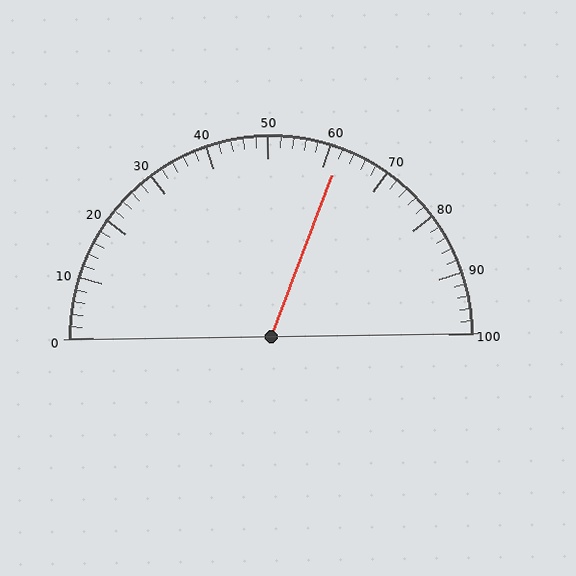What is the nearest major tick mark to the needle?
The nearest major tick mark is 60.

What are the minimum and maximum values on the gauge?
The gauge ranges from 0 to 100.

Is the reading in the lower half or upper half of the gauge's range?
The reading is in the upper half of the range (0 to 100).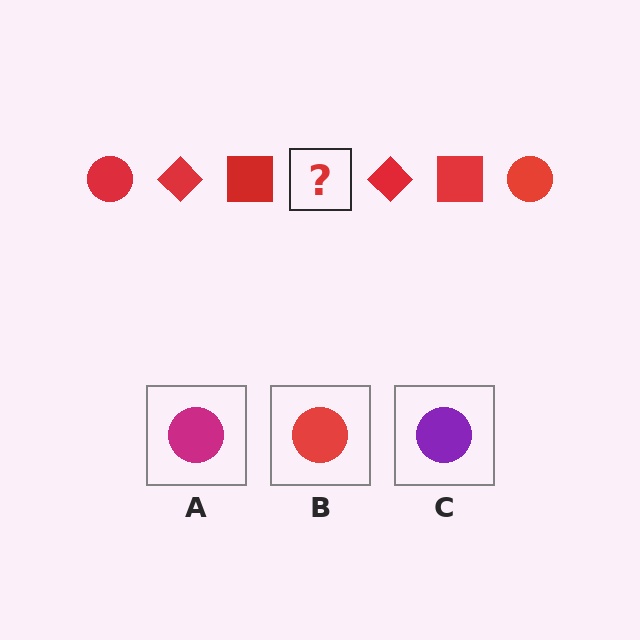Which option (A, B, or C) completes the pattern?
B.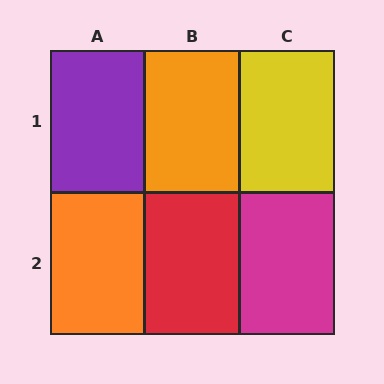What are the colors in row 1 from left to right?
Purple, orange, yellow.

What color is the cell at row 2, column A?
Orange.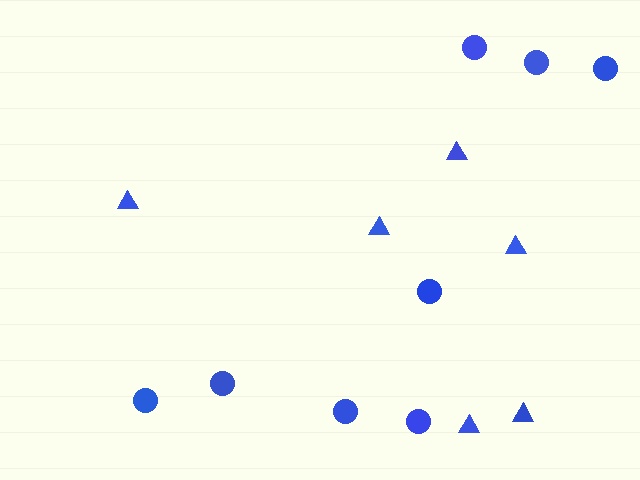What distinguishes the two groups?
There are 2 groups: one group of circles (8) and one group of triangles (6).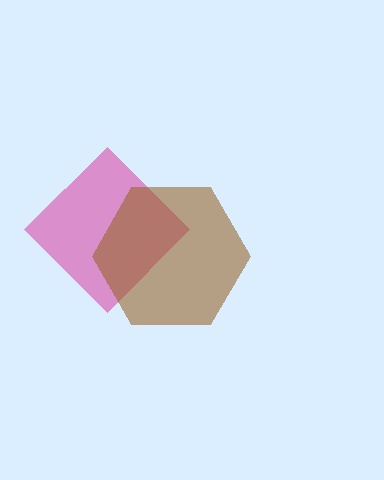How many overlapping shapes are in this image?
There are 2 overlapping shapes in the image.